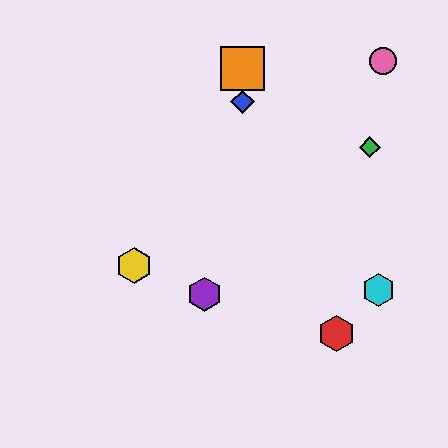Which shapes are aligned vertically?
The blue diamond, the orange square are aligned vertically.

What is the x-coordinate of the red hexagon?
The red hexagon is at x≈336.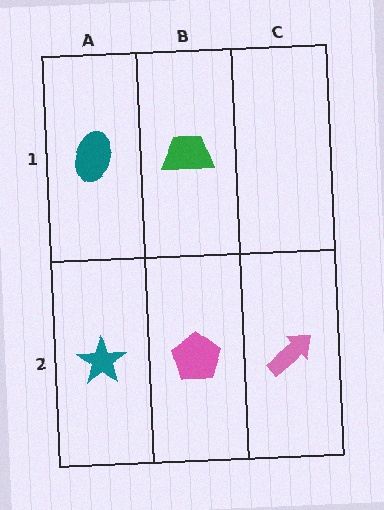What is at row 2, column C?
A pink arrow.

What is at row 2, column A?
A teal star.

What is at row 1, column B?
A green trapezoid.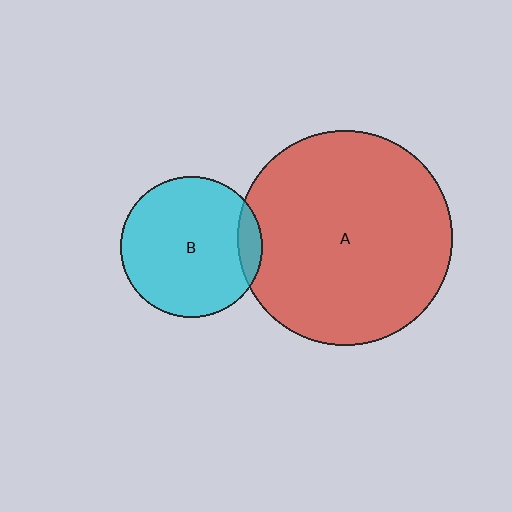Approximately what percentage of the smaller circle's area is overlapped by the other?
Approximately 10%.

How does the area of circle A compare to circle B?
Approximately 2.3 times.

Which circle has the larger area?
Circle A (red).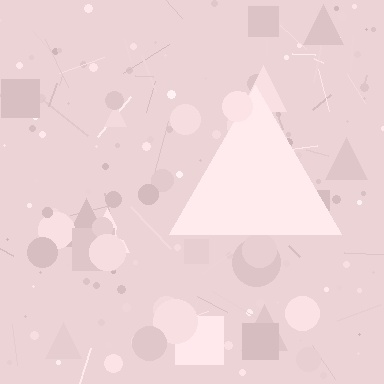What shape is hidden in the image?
A triangle is hidden in the image.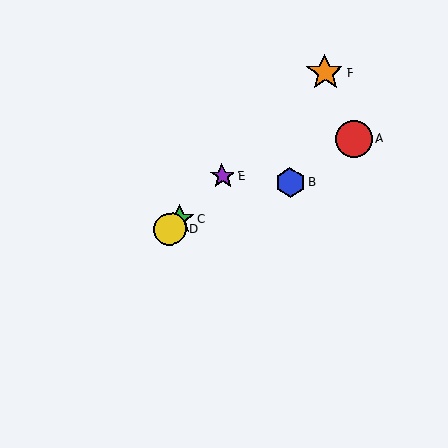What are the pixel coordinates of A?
Object A is at (354, 139).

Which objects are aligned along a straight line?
Objects C, D, E, F are aligned along a straight line.